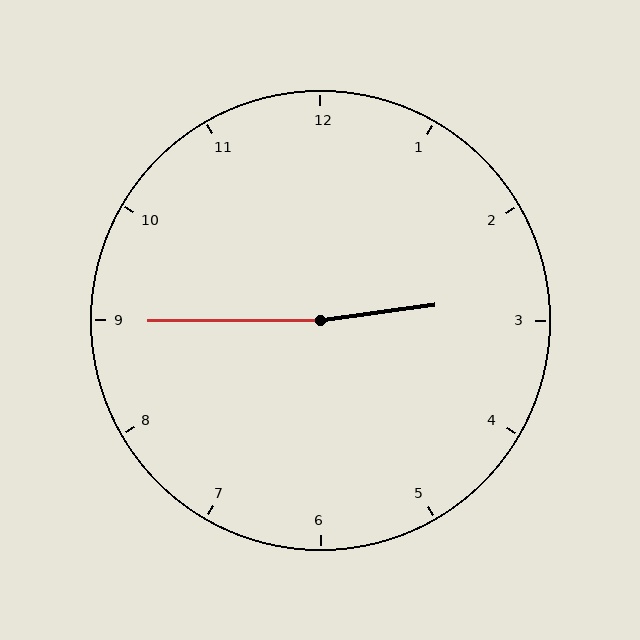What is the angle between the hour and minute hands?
Approximately 172 degrees.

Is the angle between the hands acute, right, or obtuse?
It is obtuse.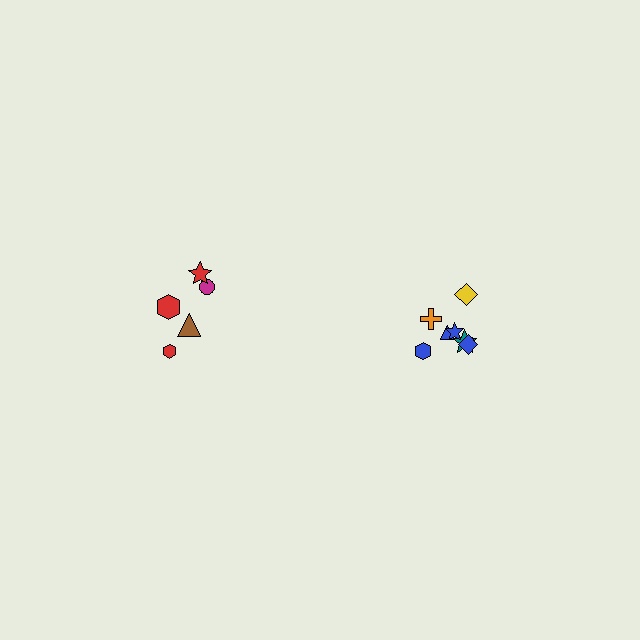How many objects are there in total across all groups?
There are 12 objects.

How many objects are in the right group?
There are 7 objects.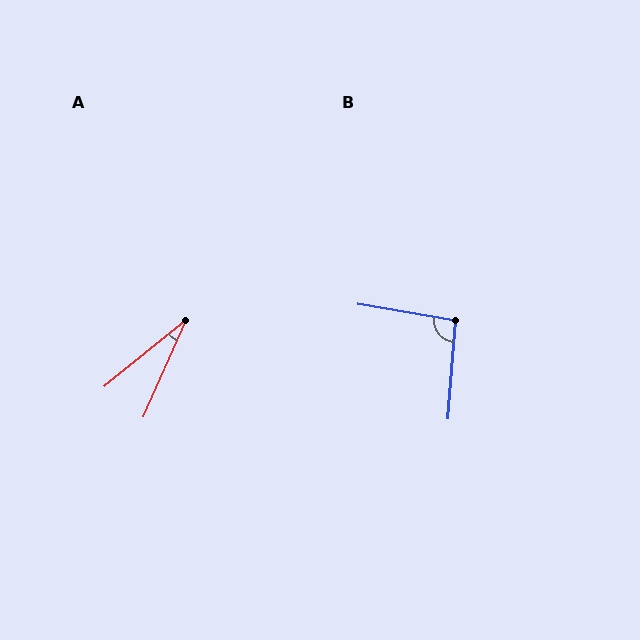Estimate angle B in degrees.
Approximately 95 degrees.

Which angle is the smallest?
A, at approximately 27 degrees.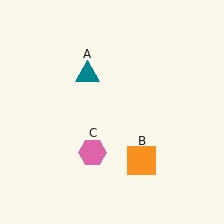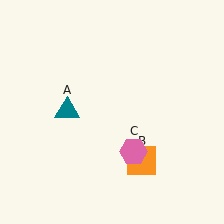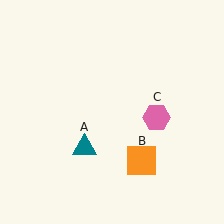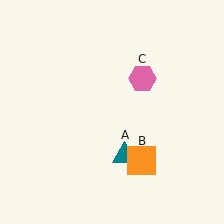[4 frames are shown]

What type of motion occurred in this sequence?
The teal triangle (object A), pink hexagon (object C) rotated counterclockwise around the center of the scene.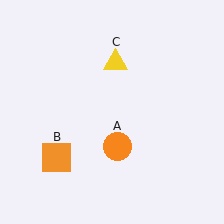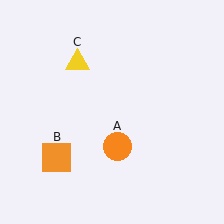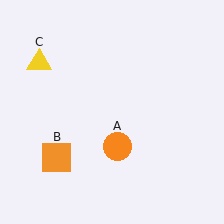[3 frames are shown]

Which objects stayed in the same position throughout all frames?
Orange circle (object A) and orange square (object B) remained stationary.